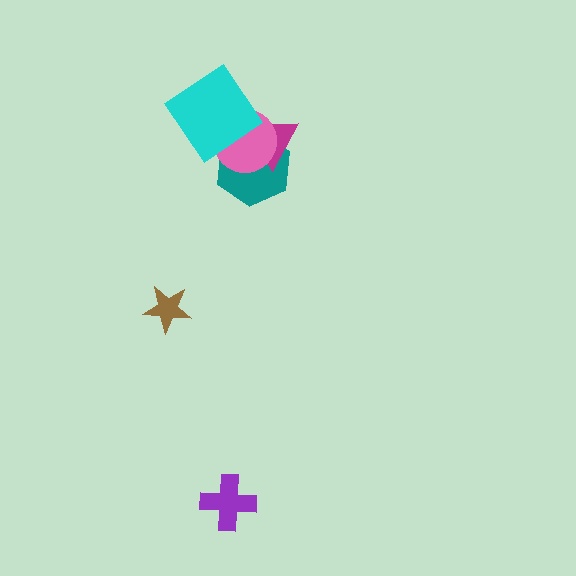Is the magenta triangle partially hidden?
Yes, it is partially covered by another shape.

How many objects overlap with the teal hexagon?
2 objects overlap with the teal hexagon.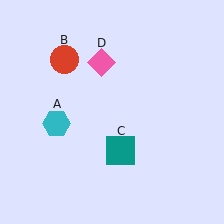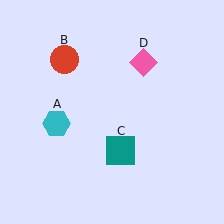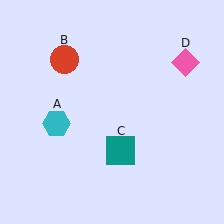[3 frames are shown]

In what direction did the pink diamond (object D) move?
The pink diamond (object D) moved right.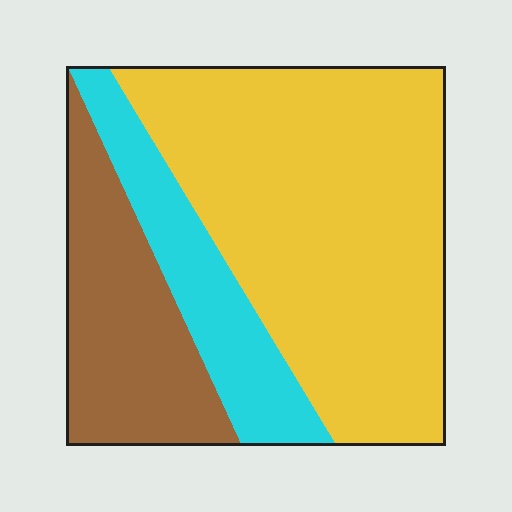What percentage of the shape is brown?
Brown takes up about one quarter (1/4) of the shape.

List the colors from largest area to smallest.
From largest to smallest: yellow, brown, cyan.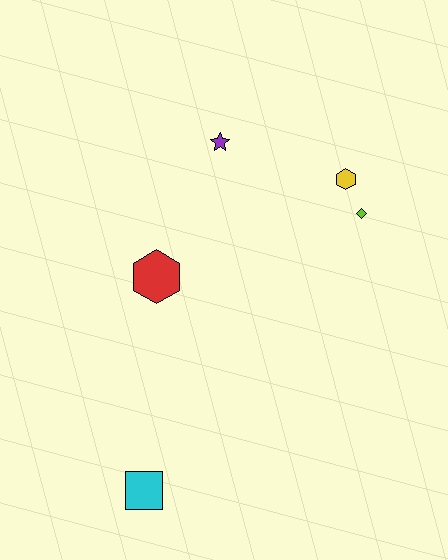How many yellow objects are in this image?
There is 1 yellow object.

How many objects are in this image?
There are 5 objects.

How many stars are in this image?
There is 1 star.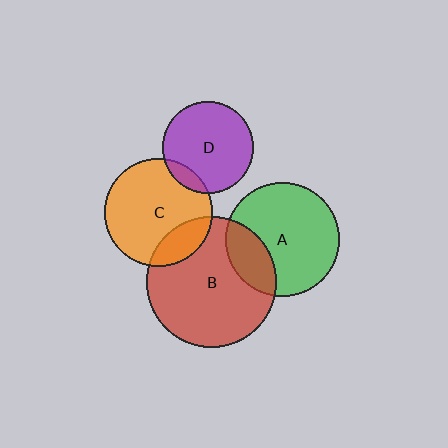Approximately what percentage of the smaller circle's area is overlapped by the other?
Approximately 10%.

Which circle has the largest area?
Circle B (red).